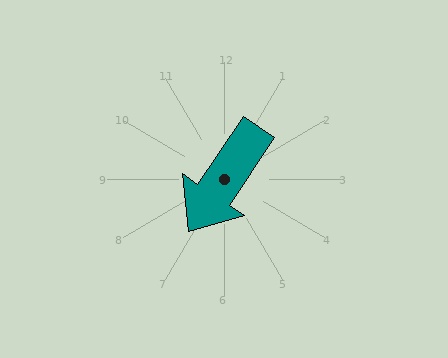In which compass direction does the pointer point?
Southwest.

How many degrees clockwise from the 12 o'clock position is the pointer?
Approximately 214 degrees.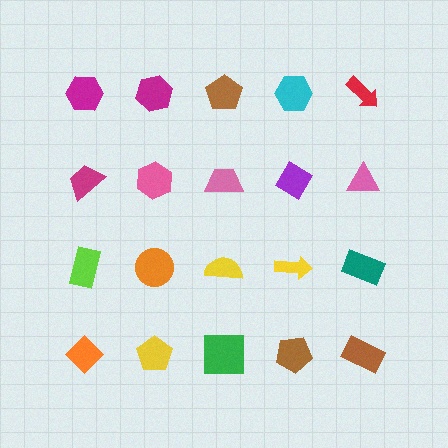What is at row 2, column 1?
A magenta trapezoid.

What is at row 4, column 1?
An orange diamond.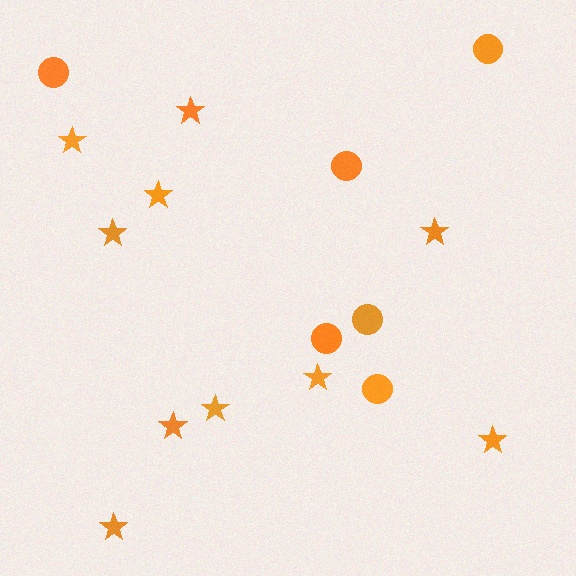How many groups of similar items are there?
There are 2 groups: one group of circles (6) and one group of stars (10).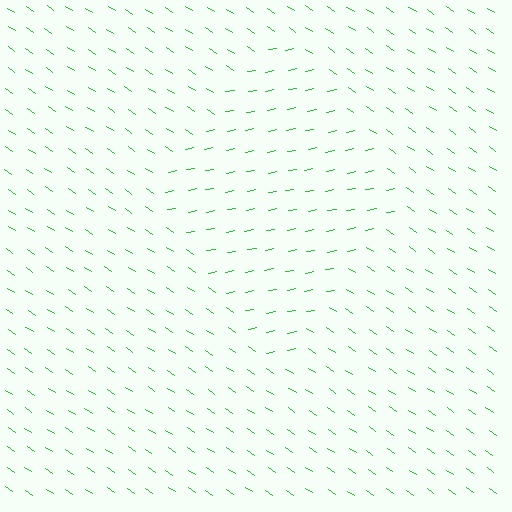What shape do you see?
I see a diamond.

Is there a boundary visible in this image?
Yes, there is a texture boundary formed by a change in line orientation.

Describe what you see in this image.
The image is filled with small green line segments. A diamond region in the image has lines oriented differently from the surrounding lines, creating a visible texture boundary.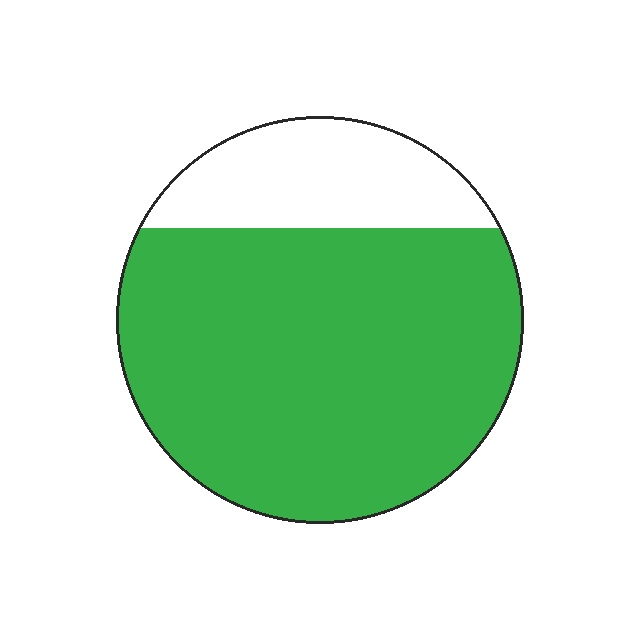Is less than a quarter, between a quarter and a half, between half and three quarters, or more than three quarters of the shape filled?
More than three quarters.